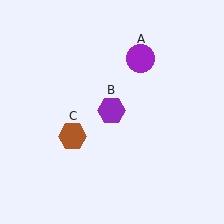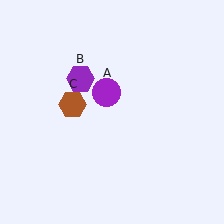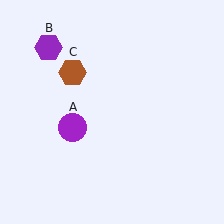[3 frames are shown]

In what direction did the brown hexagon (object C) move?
The brown hexagon (object C) moved up.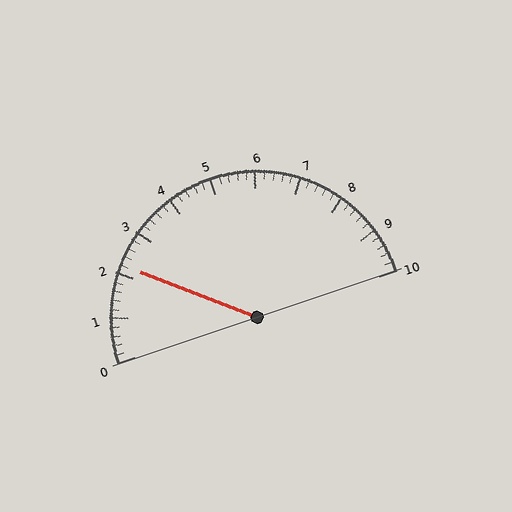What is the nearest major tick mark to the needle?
The nearest major tick mark is 2.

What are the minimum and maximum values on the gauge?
The gauge ranges from 0 to 10.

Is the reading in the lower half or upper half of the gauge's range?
The reading is in the lower half of the range (0 to 10).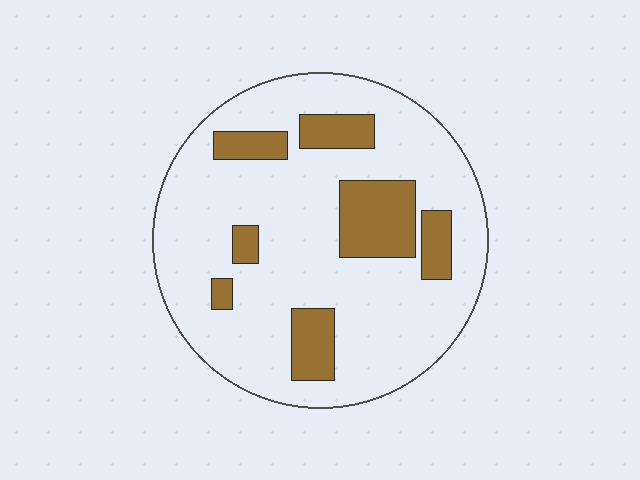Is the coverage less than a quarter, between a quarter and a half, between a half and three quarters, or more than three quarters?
Less than a quarter.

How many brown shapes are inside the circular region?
7.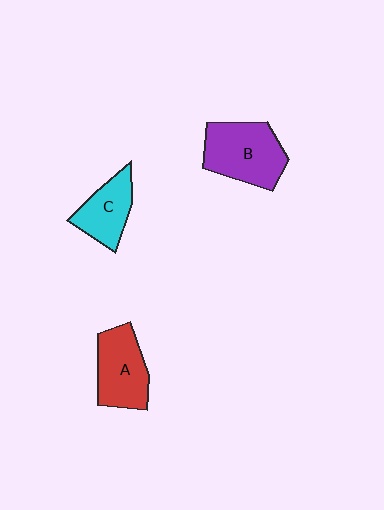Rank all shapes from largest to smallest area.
From largest to smallest: B (purple), A (red), C (cyan).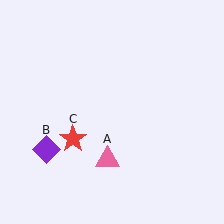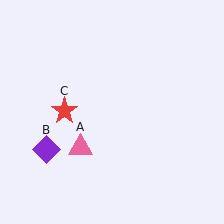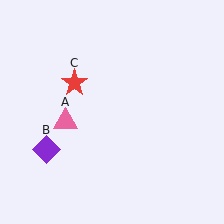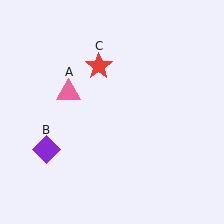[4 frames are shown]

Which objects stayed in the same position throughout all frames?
Purple diamond (object B) remained stationary.